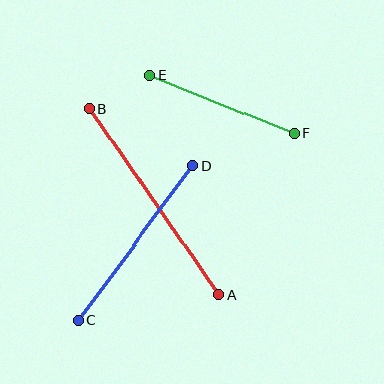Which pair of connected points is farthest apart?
Points A and B are farthest apart.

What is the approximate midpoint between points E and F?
The midpoint is at approximately (222, 105) pixels.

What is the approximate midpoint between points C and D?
The midpoint is at approximately (135, 243) pixels.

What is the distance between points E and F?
The distance is approximately 156 pixels.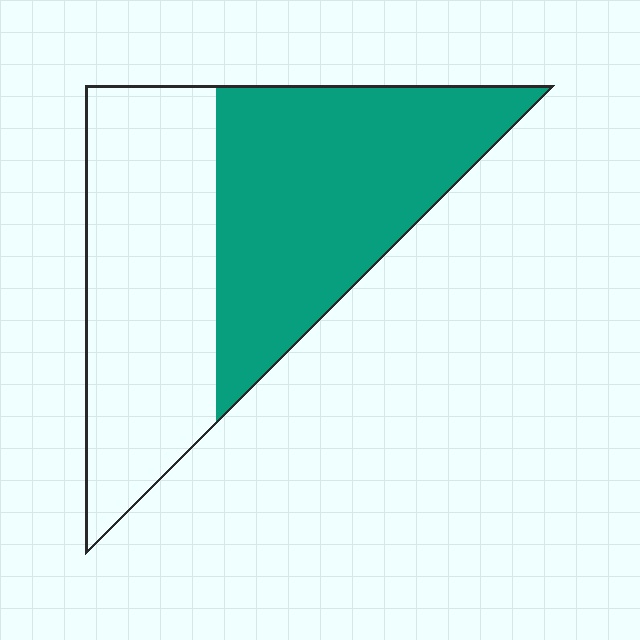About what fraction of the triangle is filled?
About one half (1/2).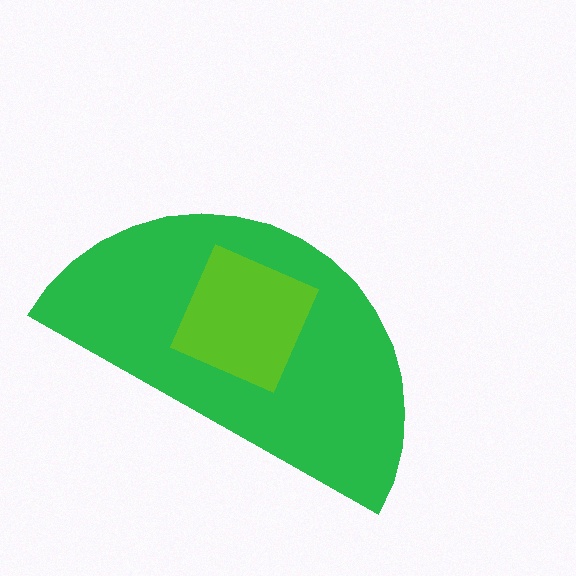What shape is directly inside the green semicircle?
The lime square.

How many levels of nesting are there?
2.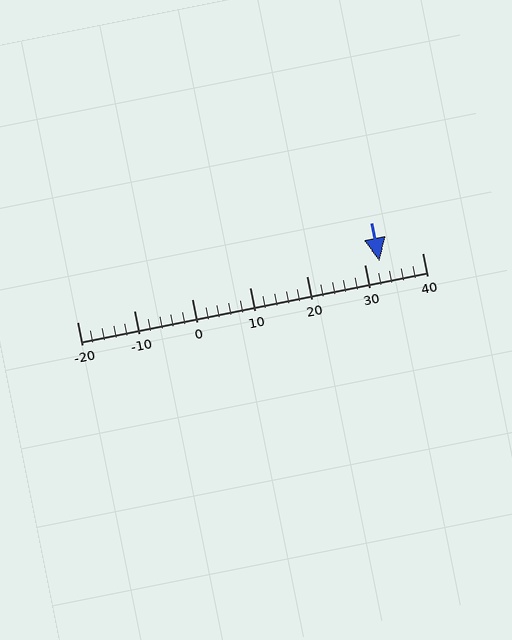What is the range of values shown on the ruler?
The ruler shows values from -20 to 40.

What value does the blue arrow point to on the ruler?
The blue arrow points to approximately 33.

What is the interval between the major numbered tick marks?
The major tick marks are spaced 10 units apart.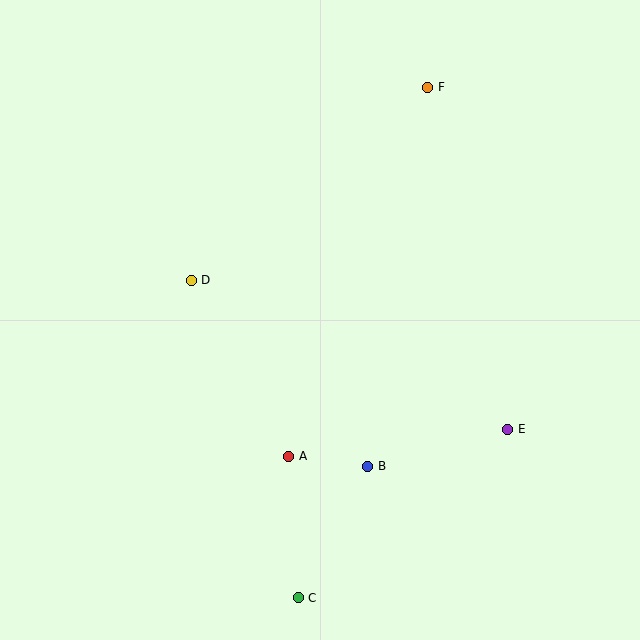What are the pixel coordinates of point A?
Point A is at (289, 456).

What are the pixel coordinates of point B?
Point B is at (368, 466).